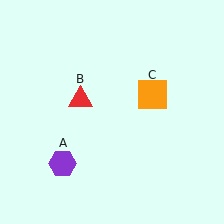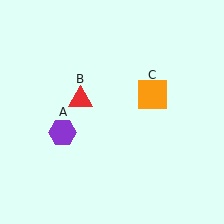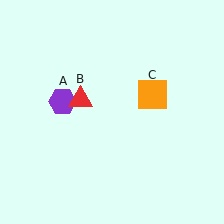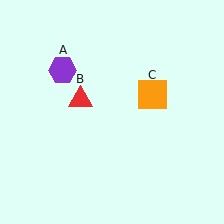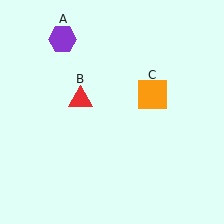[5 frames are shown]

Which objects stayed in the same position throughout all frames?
Red triangle (object B) and orange square (object C) remained stationary.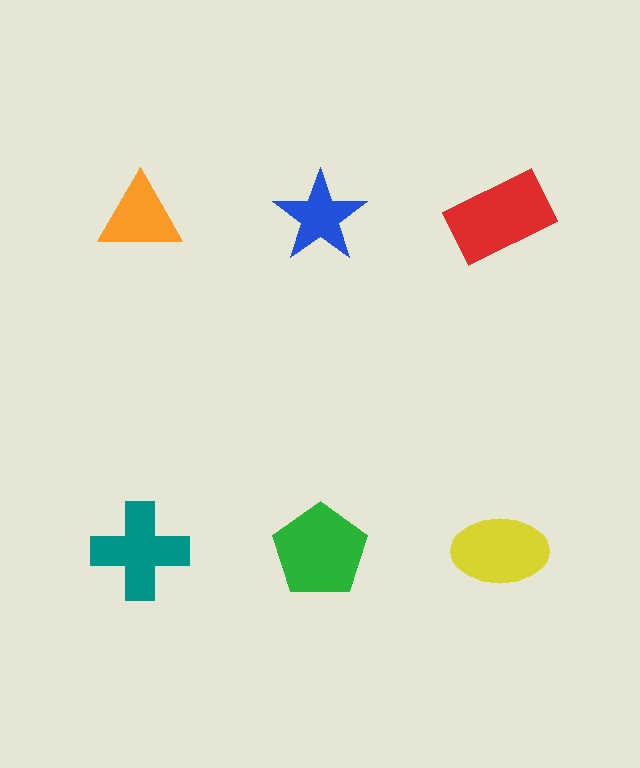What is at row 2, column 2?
A green pentagon.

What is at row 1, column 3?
A red rectangle.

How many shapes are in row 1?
3 shapes.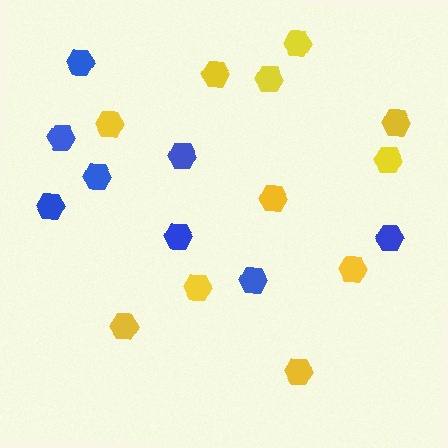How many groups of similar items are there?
There are 2 groups: one group of blue hexagons (8) and one group of yellow hexagons (11).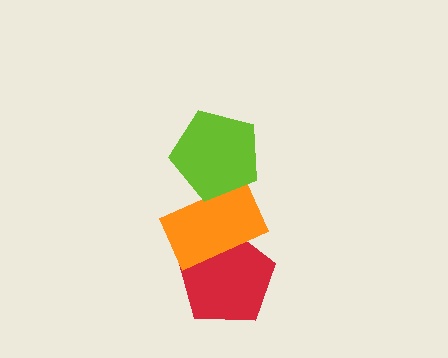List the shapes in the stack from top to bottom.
From top to bottom: the lime pentagon, the orange rectangle, the red pentagon.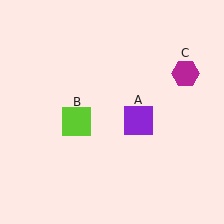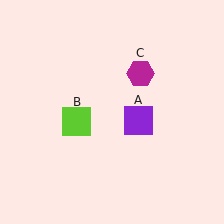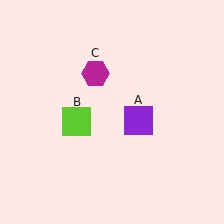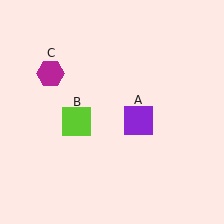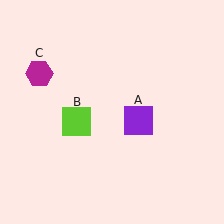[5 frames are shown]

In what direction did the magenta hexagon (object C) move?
The magenta hexagon (object C) moved left.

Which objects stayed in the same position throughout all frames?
Purple square (object A) and lime square (object B) remained stationary.